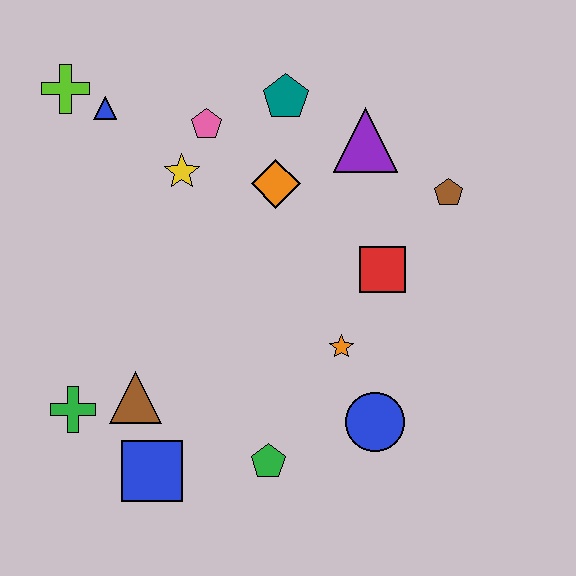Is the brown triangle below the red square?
Yes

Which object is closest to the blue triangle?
The lime cross is closest to the blue triangle.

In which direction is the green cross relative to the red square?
The green cross is to the left of the red square.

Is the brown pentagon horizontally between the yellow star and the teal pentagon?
No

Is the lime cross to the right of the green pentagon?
No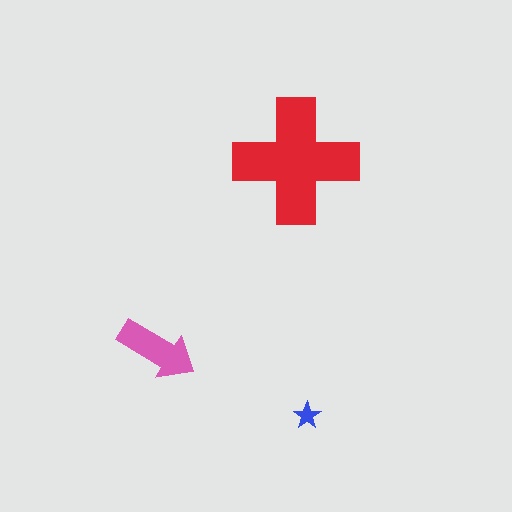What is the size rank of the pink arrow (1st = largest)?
2nd.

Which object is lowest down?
The blue star is bottommost.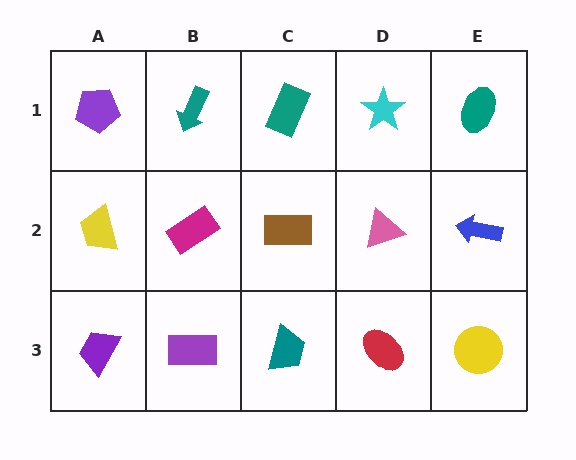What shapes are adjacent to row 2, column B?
A teal arrow (row 1, column B), a purple rectangle (row 3, column B), a yellow trapezoid (row 2, column A), a brown rectangle (row 2, column C).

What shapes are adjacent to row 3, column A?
A yellow trapezoid (row 2, column A), a purple rectangle (row 3, column B).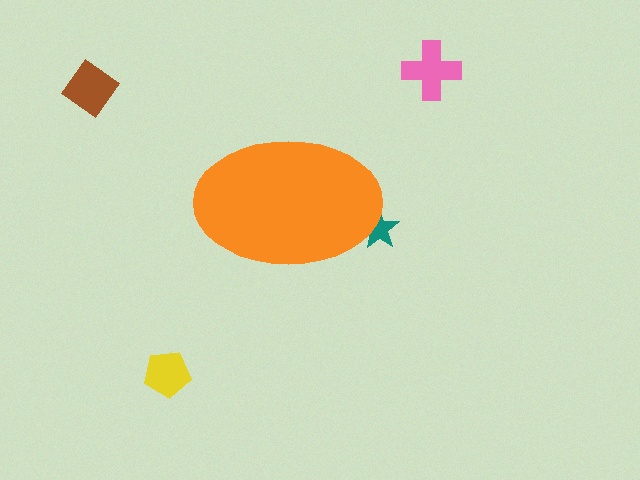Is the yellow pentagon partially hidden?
No, the yellow pentagon is fully visible.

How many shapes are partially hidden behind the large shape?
1 shape is partially hidden.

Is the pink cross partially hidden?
No, the pink cross is fully visible.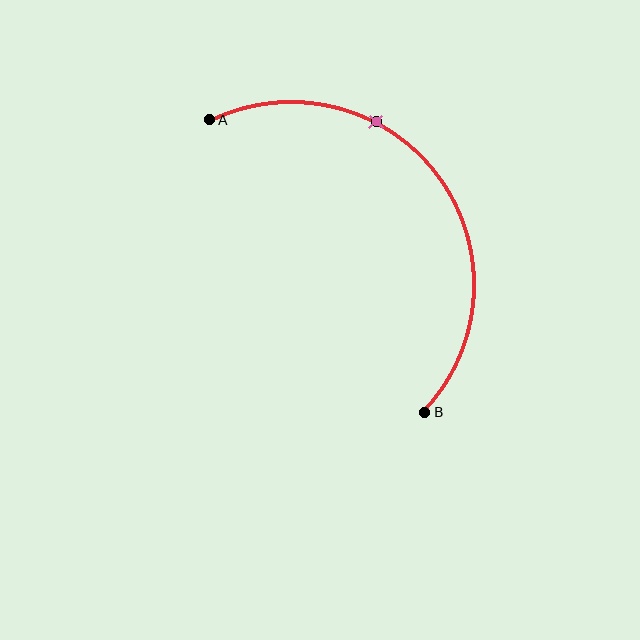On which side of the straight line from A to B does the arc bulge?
The arc bulges above and to the right of the straight line connecting A and B.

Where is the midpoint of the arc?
The arc midpoint is the point on the curve farthest from the straight line joining A and B. It sits above and to the right of that line.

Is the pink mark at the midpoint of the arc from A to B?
No. The pink mark lies on the arc but is closer to endpoint A. The arc midpoint would be at the point on the curve equidistant along the arc from both A and B.